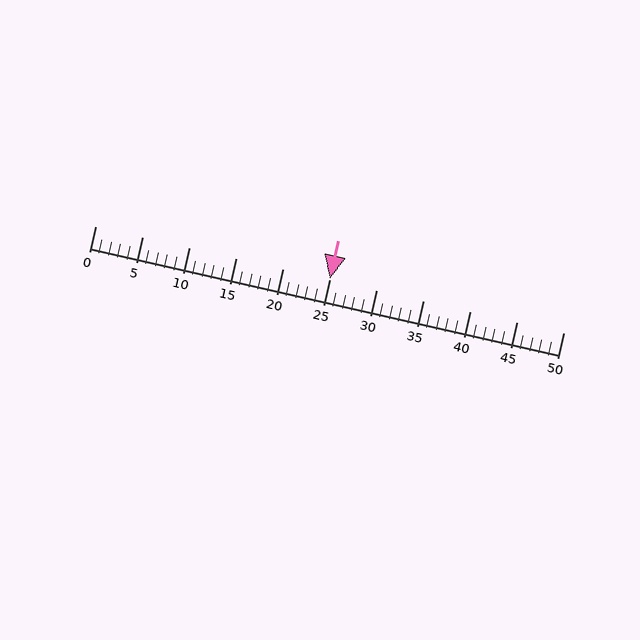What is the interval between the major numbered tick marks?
The major tick marks are spaced 5 units apart.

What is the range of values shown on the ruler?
The ruler shows values from 0 to 50.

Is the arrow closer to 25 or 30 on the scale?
The arrow is closer to 25.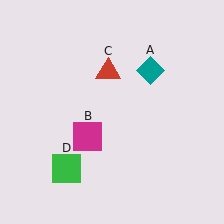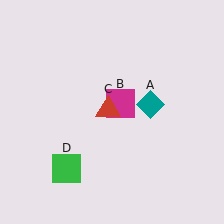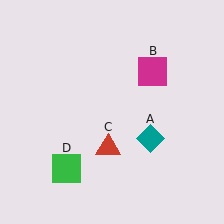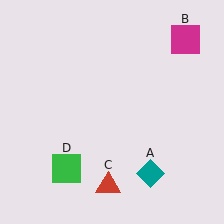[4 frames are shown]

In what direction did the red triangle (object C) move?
The red triangle (object C) moved down.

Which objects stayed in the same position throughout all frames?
Green square (object D) remained stationary.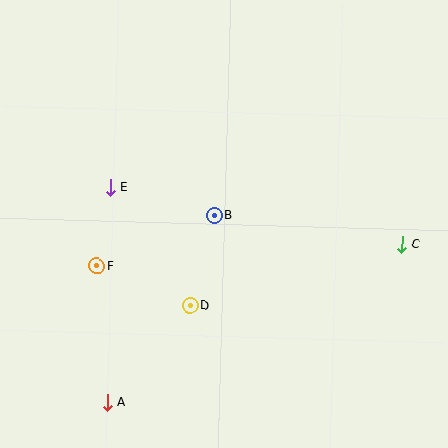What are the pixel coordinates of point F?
Point F is at (97, 266).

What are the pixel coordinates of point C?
Point C is at (402, 244).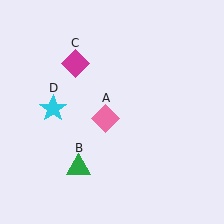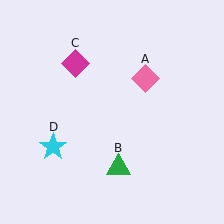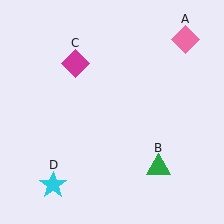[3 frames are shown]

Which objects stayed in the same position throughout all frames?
Magenta diamond (object C) remained stationary.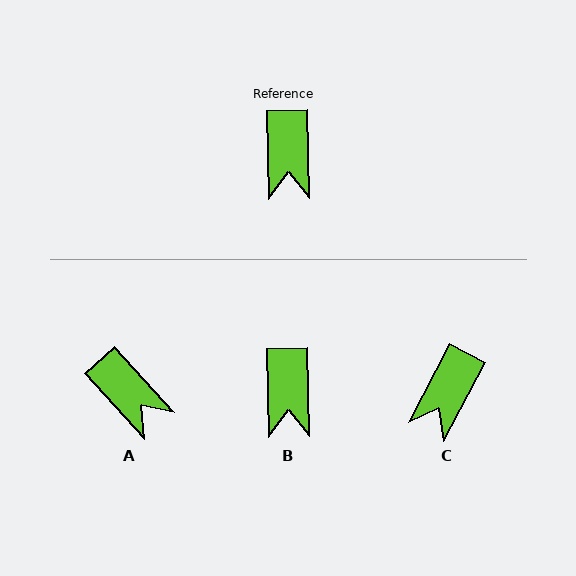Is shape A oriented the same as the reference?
No, it is off by about 41 degrees.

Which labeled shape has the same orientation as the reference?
B.